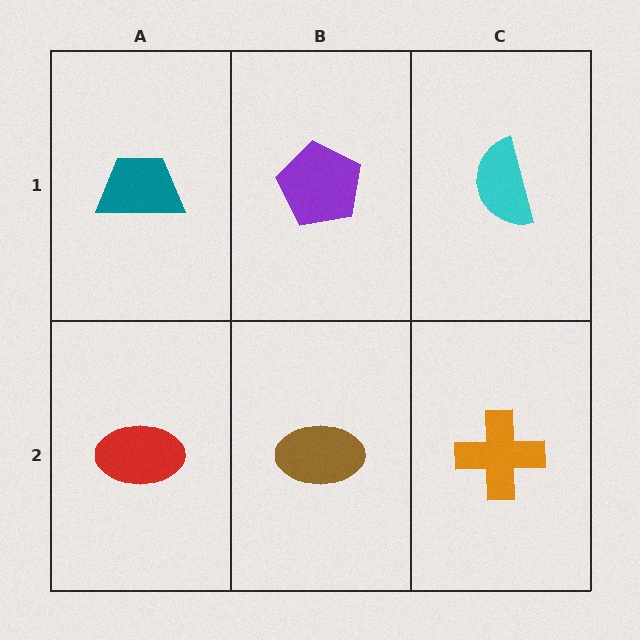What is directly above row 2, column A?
A teal trapezoid.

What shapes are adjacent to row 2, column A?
A teal trapezoid (row 1, column A), a brown ellipse (row 2, column B).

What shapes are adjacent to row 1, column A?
A red ellipse (row 2, column A), a purple pentagon (row 1, column B).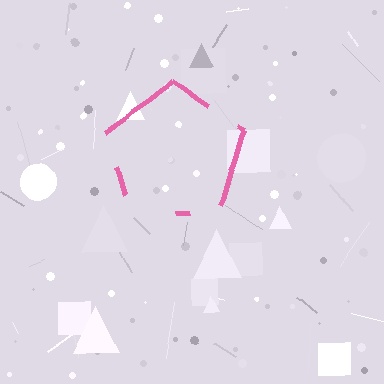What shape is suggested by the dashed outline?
The dashed outline suggests a pentagon.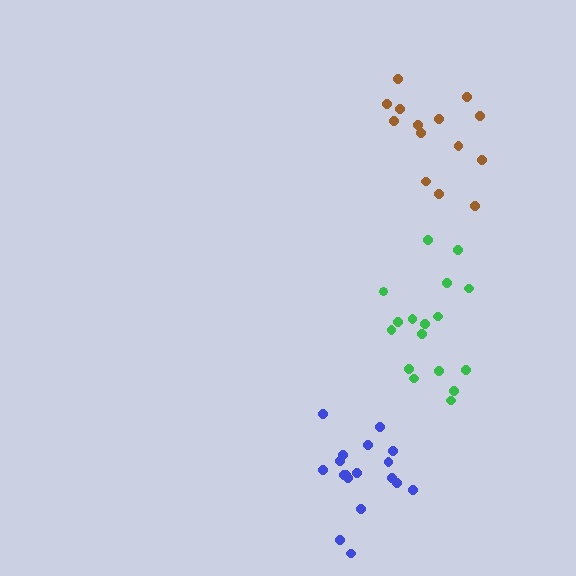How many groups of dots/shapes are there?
There are 3 groups.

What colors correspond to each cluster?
The clusters are colored: green, blue, brown.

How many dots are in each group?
Group 1: 17 dots, Group 2: 18 dots, Group 3: 14 dots (49 total).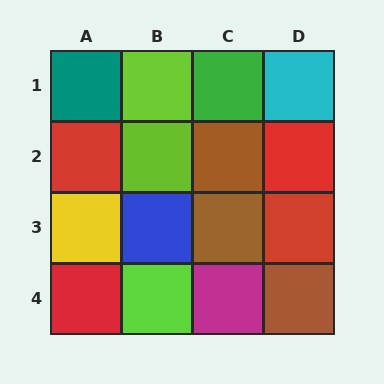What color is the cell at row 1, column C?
Green.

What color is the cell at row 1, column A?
Teal.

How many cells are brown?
3 cells are brown.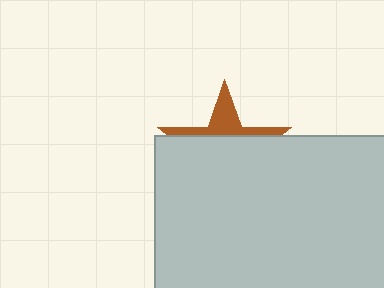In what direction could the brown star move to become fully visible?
The brown star could move up. That would shift it out from behind the light gray rectangle entirely.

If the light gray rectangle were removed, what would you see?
You would see the complete brown star.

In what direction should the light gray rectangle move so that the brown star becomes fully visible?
The light gray rectangle should move down. That is the shortest direction to clear the overlap and leave the brown star fully visible.